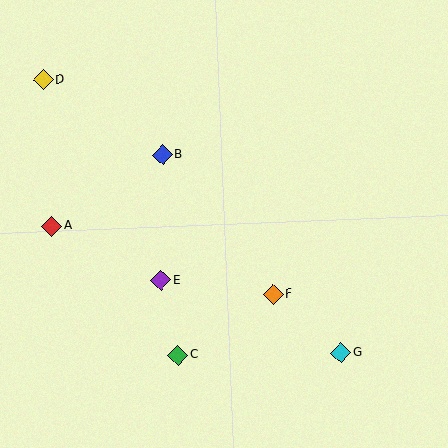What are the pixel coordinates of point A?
Point A is at (52, 226).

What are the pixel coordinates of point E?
Point E is at (161, 280).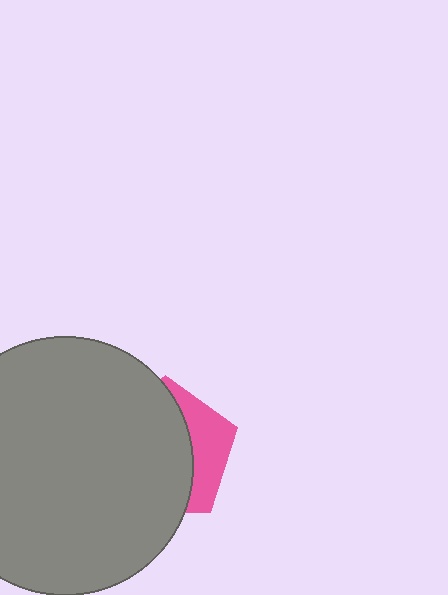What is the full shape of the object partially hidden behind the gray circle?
The partially hidden object is a pink pentagon.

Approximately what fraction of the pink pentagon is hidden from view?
Roughly 70% of the pink pentagon is hidden behind the gray circle.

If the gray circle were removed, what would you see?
You would see the complete pink pentagon.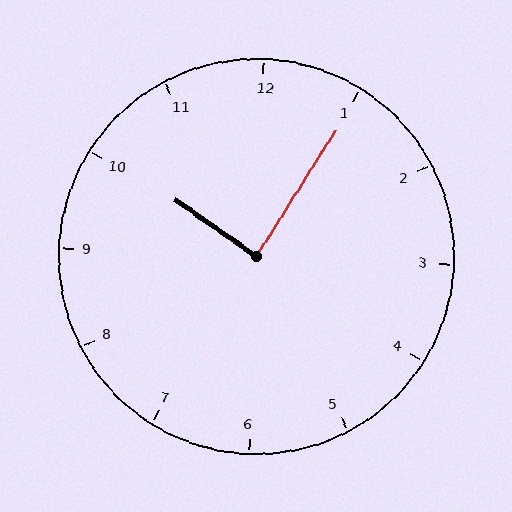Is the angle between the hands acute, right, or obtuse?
It is right.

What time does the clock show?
10:05.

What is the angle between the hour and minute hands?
Approximately 88 degrees.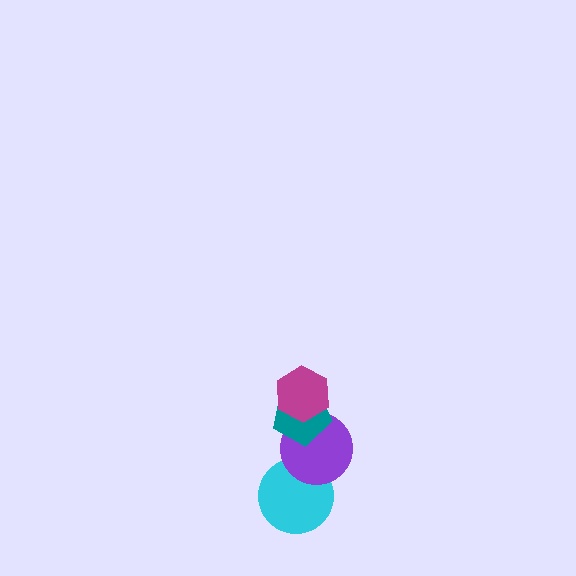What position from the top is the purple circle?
The purple circle is 3rd from the top.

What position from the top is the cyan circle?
The cyan circle is 4th from the top.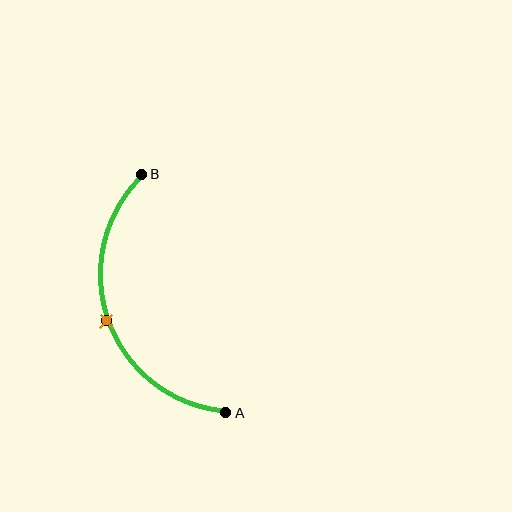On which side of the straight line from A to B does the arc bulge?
The arc bulges to the left of the straight line connecting A and B.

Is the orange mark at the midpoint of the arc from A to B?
Yes. The orange mark lies on the arc at equal arc-length from both A and B — it is the arc midpoint.